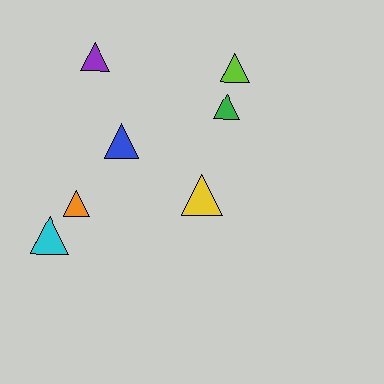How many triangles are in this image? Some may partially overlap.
There are 7 triangles.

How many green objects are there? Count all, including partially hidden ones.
There is 1 green object.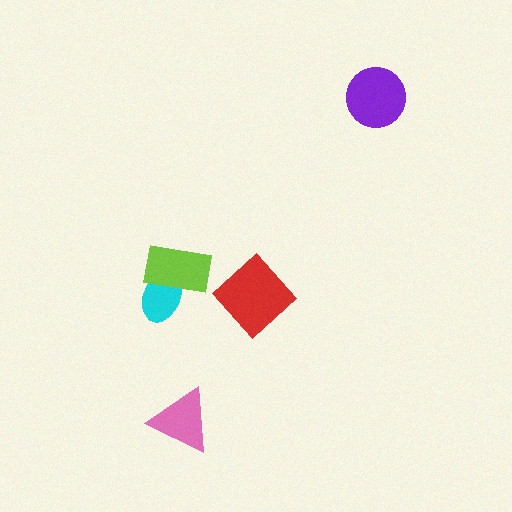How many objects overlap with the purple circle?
0 objects overlap with the purple circle.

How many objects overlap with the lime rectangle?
1 object overlaps with the lime rectangle.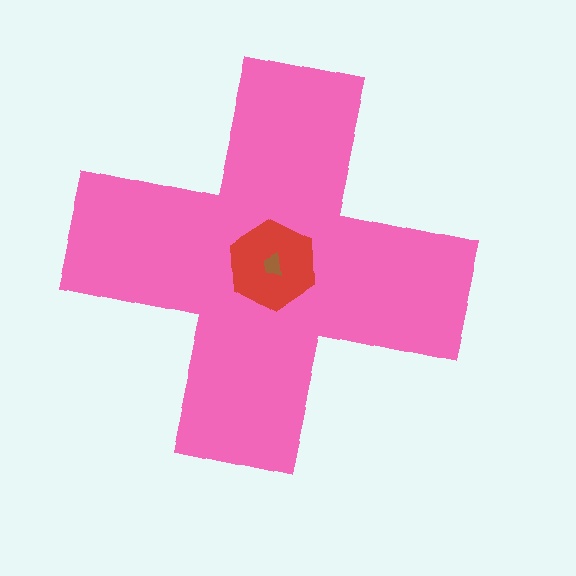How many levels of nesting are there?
3.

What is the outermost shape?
The pink cross.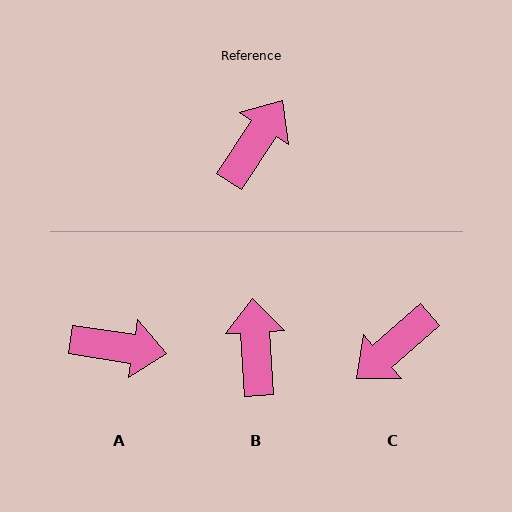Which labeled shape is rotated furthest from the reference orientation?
C, about 165 degrees away.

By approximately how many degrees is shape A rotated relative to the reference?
Approximately 65 degrees clockwise.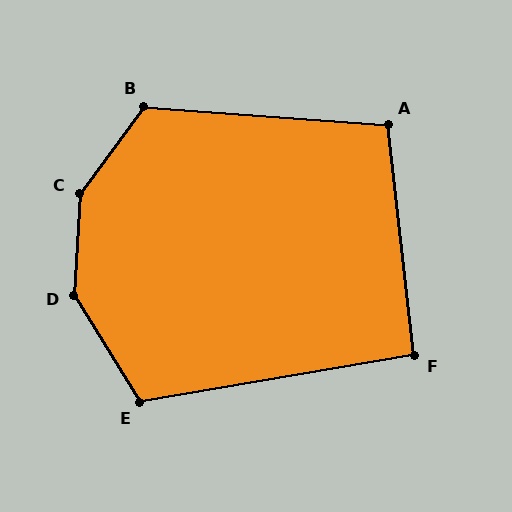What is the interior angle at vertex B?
Approximately 122 degrees (obtuse).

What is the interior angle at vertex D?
Approximately 145 degrees (obtuse).